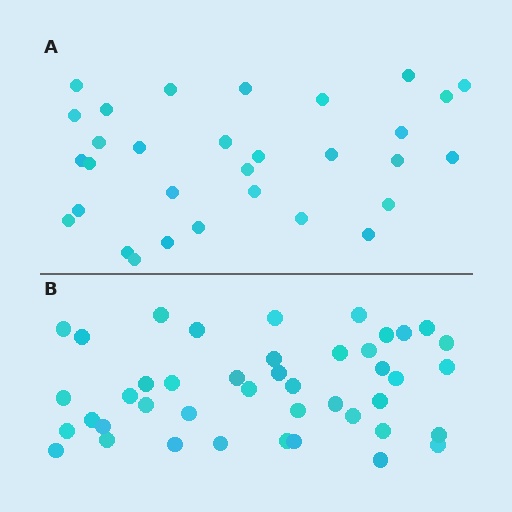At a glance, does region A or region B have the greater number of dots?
Region B (the bottom region) has more dots.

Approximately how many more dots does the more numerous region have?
Region B has roughly 12 or so more dots than region A.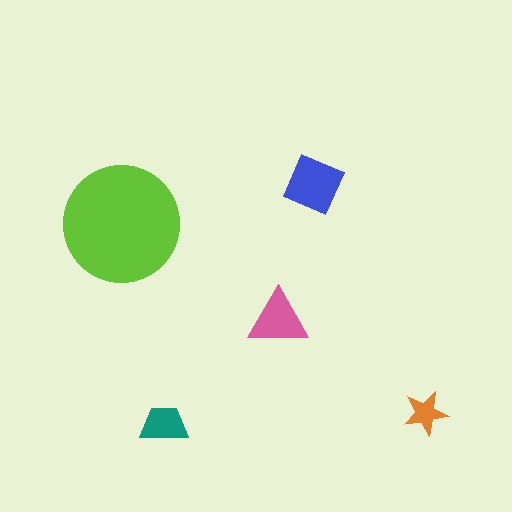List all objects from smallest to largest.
The orange star, the teal trapezoid, the pink triangle, the blue diamond, the lime circle.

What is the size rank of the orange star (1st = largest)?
5th.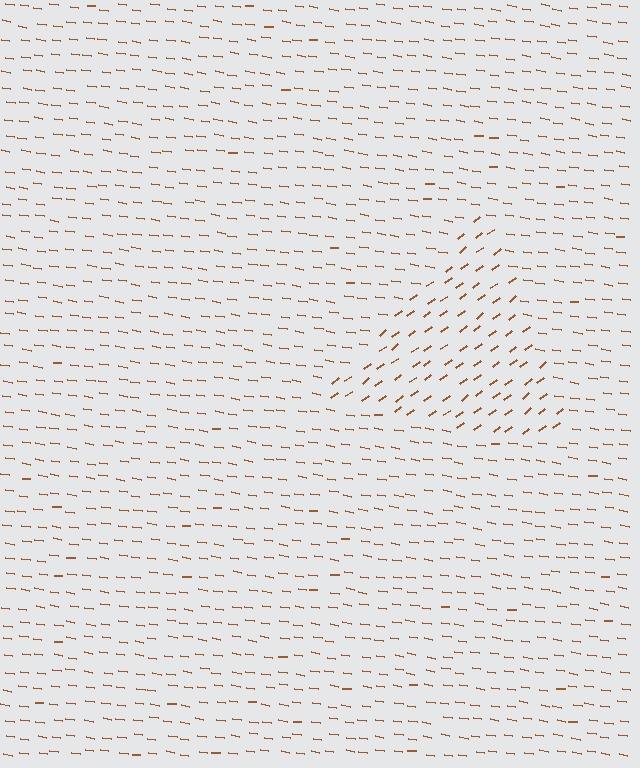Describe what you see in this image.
The image is filled with small brown line segments. A triangle region in the image has lines oriented differently from the surrounding lines, creating a visible texture boundary.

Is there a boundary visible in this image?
Yes, there is a texture boundary formed by a change in line orientation.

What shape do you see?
I see a triangle.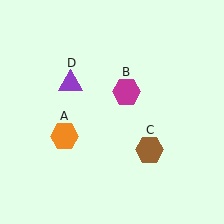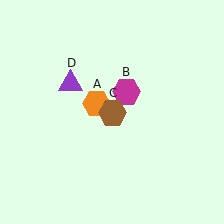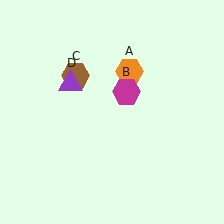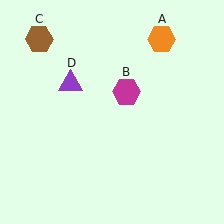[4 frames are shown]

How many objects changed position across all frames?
2 objects changed position: orange hexagon (object A), brown hexagon (object C).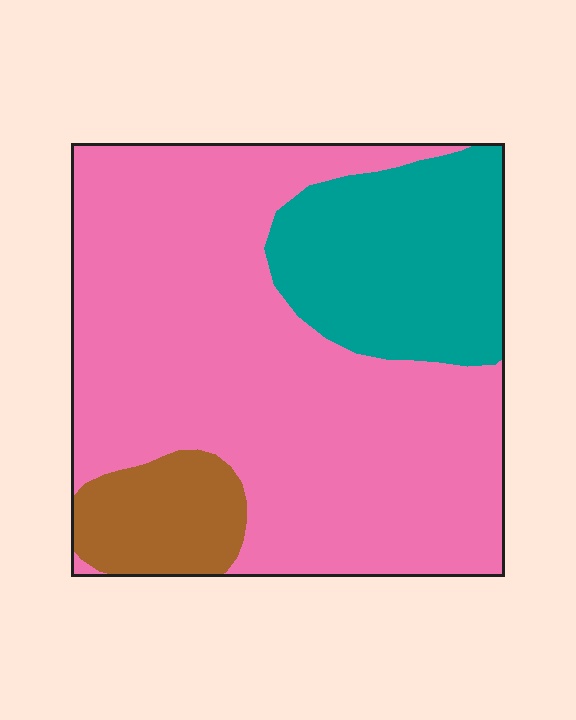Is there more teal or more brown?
Teal.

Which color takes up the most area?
Pink, at roughly 70%.